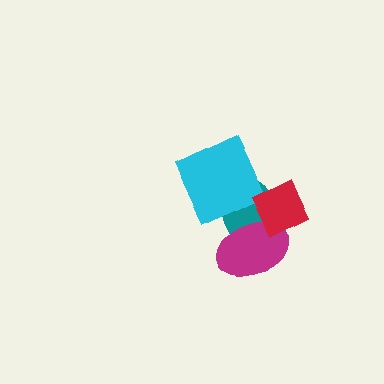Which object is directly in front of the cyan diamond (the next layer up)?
The magenta ellipse is directly in front of the cyan diamond.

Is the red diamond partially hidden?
No, no other shape covers it.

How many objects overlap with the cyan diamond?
3 objects overlap with the cyan diamond.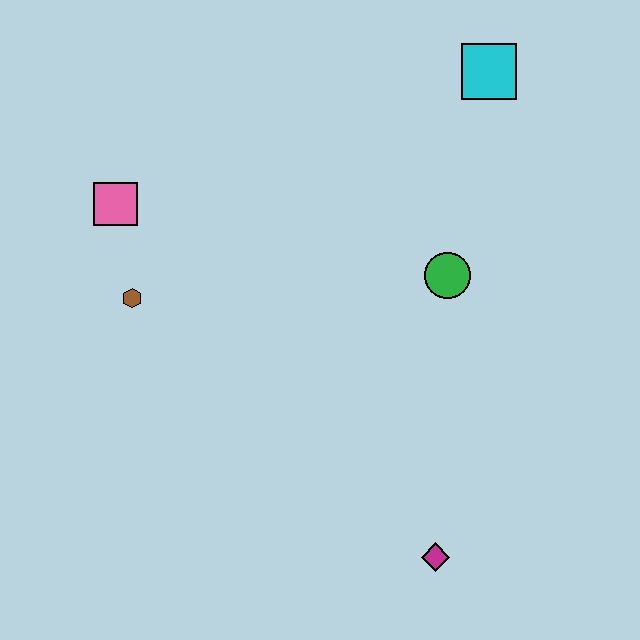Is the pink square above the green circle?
Yes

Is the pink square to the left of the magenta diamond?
Yes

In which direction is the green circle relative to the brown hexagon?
The green circle is to the right of the brown hexagon.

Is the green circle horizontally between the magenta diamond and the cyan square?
Yes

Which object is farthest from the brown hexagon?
The cyan square is farthest from the brown hexagon.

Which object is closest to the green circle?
The cyan square is closest to the green circle.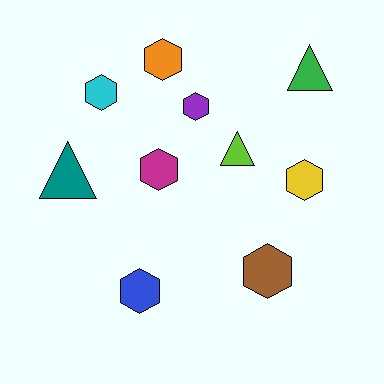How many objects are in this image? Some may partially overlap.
There are 10 objects.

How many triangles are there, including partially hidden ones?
There are 3 triangles.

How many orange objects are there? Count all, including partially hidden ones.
There is 1 orange object.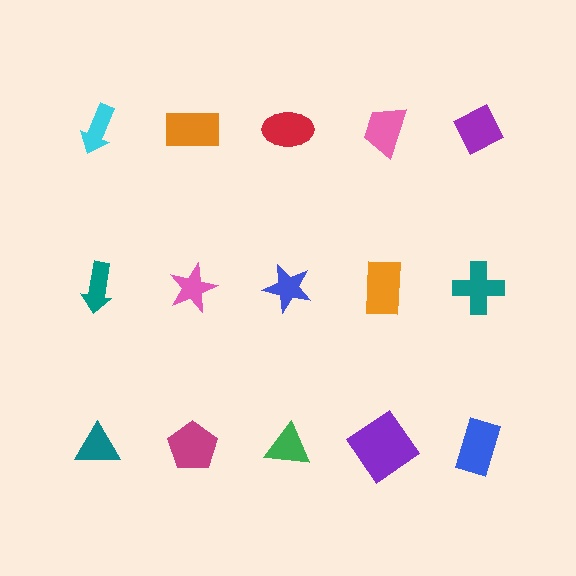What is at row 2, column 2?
A pink star.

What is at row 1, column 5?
A purple diamond.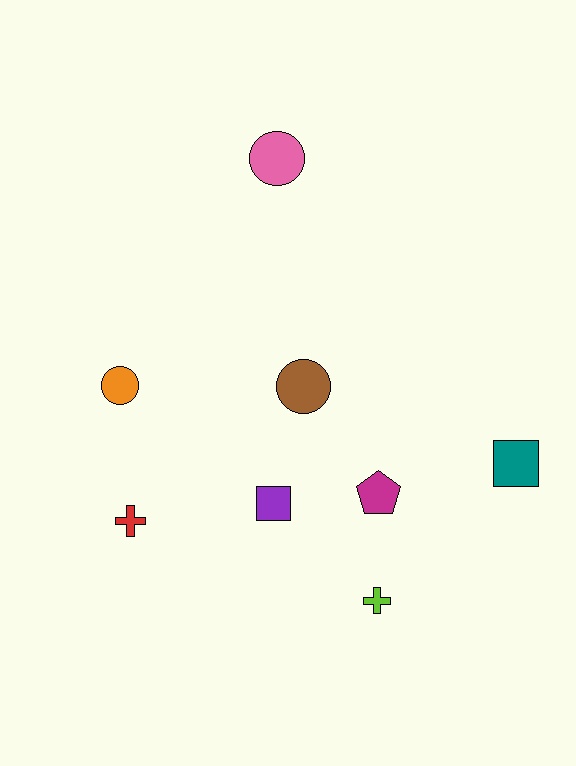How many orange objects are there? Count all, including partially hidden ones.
There is 1 orange object.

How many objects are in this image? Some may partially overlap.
There are 8 objects.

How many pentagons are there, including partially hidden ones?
There is 1 pentagon.